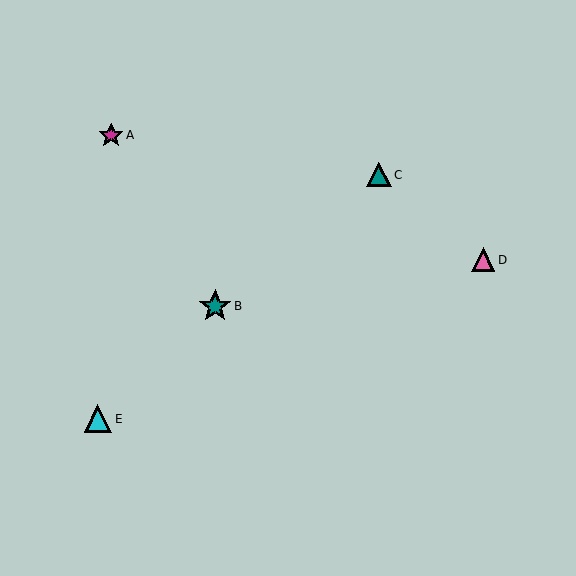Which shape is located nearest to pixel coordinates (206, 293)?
The teal star (labeled B) at (215, 306) is nearest to that location.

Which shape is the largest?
The teal star (labeled B) is the largest.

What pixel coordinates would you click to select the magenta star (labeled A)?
Click at (111, 135) to select the magenta star A.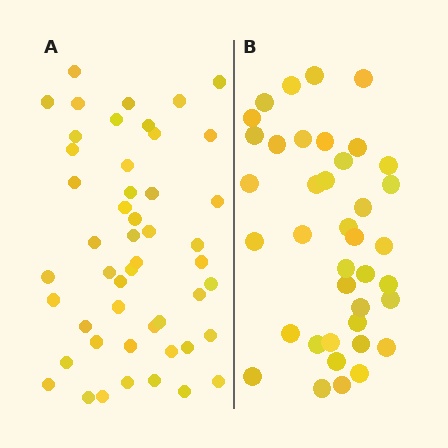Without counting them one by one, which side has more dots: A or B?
Region A (the left region) has more dots.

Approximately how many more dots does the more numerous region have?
Region A has roughly 10 or so more dots than region B.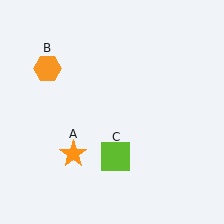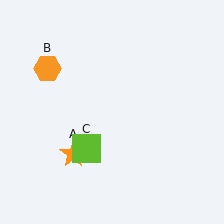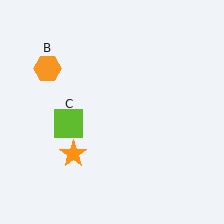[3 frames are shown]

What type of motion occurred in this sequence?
The lime square (object C) rotated clockwise around the center of the scene.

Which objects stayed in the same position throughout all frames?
Orange star (object A) and orange hexagon (object B) remained stationary.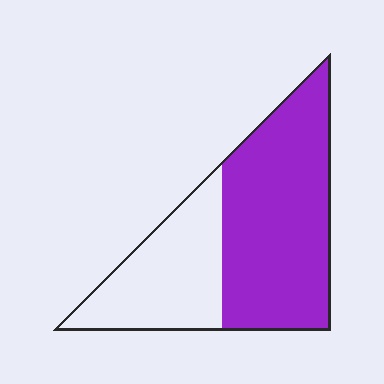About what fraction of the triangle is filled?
About five eighths (5/8).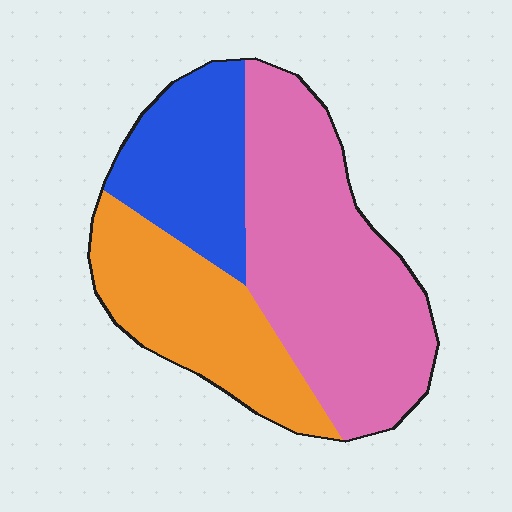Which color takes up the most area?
Pink, at roughly 50%.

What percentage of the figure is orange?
Orange takes up about one quarter (1/4) of the figure.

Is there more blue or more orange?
Orange.